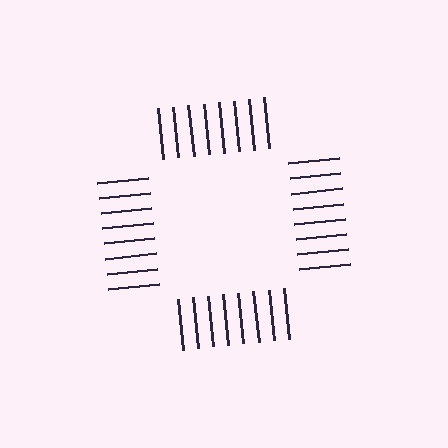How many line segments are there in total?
32 — 8 along each of the 4 edges.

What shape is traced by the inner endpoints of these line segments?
An illusory square — the line segments terminate on its edges but no continuous stroke is drawn.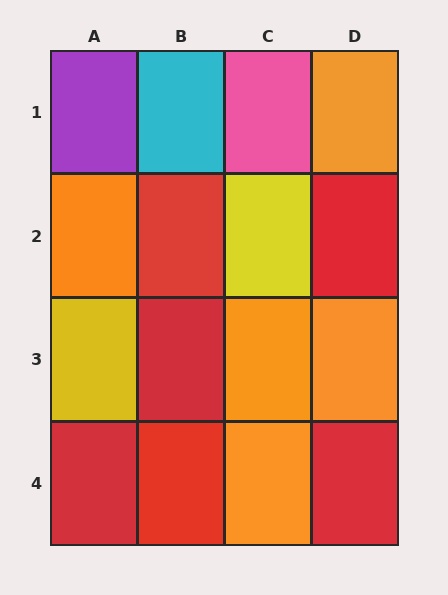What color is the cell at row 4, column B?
Red.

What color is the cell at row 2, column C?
Yellow.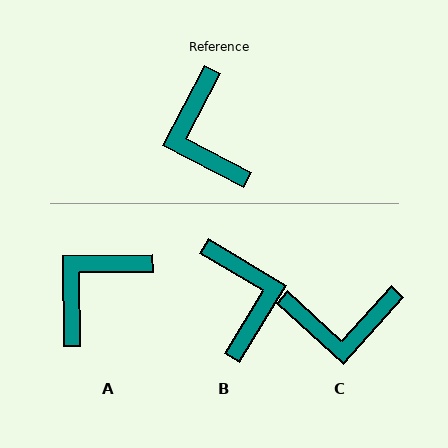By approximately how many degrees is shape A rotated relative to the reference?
Approximately 62 degrees clockwise.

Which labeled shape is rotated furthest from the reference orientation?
B, about 177 degrees away.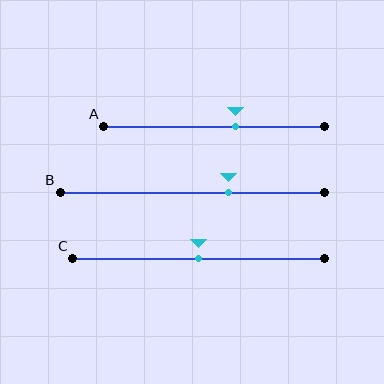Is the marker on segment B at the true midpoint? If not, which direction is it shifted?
No, the marker on segment B is shifted to the right by about 14% of the segment length.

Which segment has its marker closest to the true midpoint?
Segment C has its marker closest to the true midpoint.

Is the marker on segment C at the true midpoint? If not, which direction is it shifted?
Yes, the marker on segment C is at the true midpoint.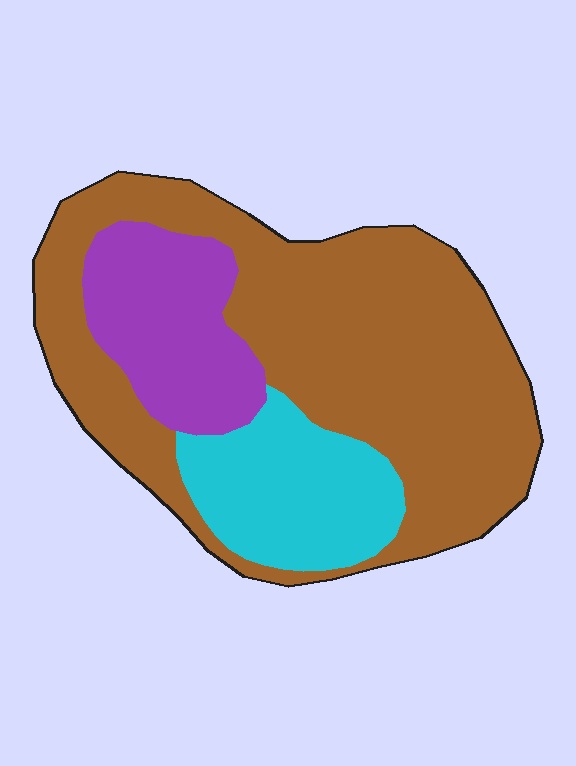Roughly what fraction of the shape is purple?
Purple covers 19% of the shape.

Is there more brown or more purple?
Brown.